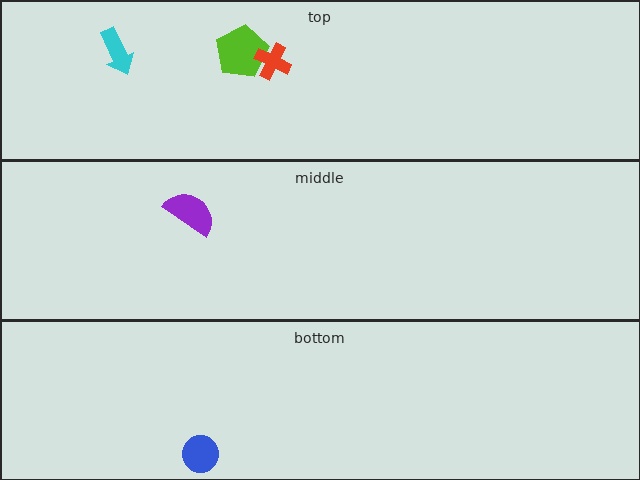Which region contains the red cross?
The top region.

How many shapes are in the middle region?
1.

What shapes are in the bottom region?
The blue circle.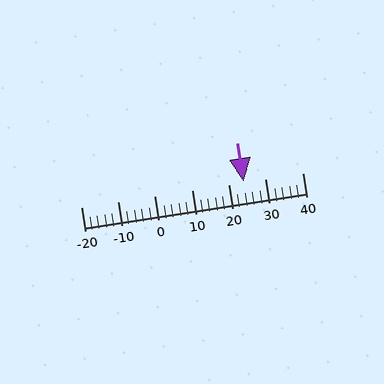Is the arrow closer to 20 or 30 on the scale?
The arrow is closer to 20.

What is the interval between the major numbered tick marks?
The major tick marks are spaced 10 units apart.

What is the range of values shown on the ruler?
The ruler shows values from -20 to 40.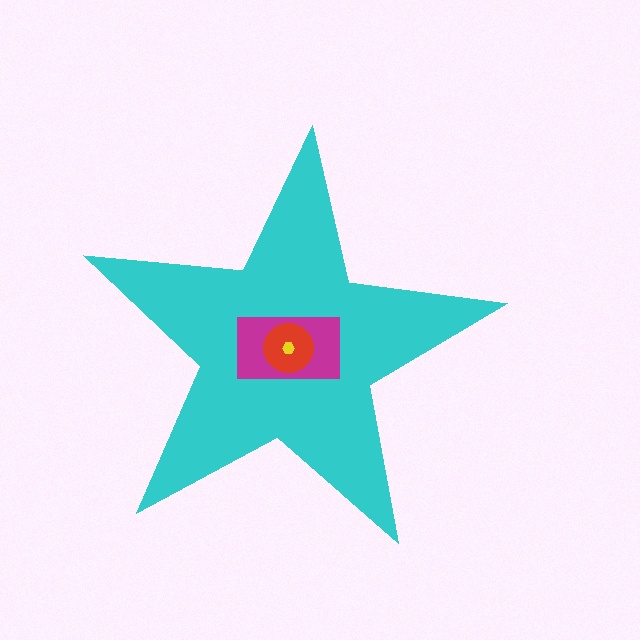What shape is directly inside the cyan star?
The magenta rectangle.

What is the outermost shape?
The cyan star.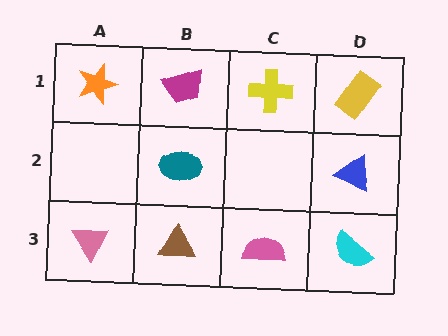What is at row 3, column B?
A brown triangle.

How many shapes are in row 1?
4 shapes.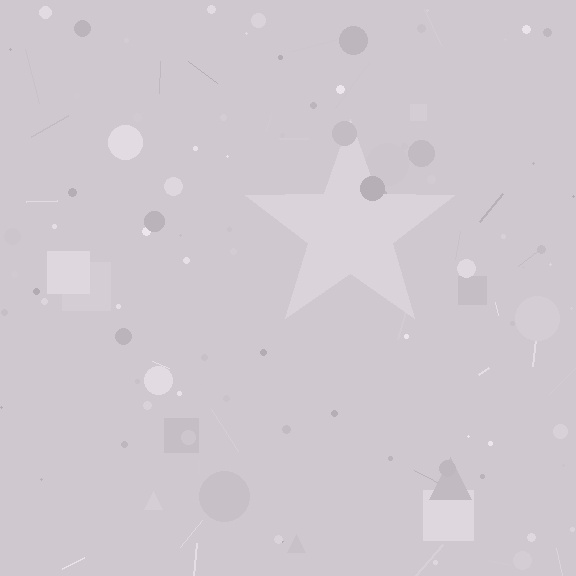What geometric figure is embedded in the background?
A star is embedded in the background.